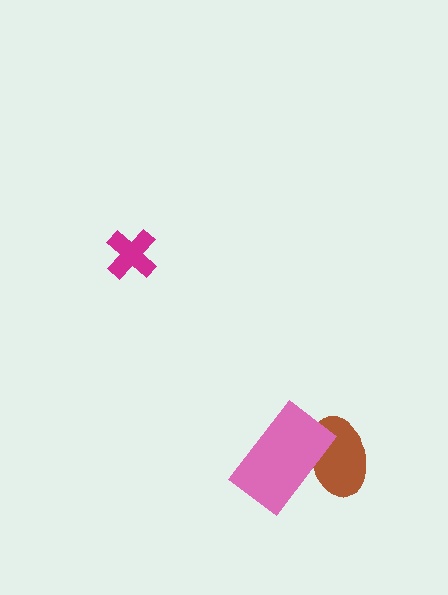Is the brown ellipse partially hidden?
Yes, it is partially covered by another shape.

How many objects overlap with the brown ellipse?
1 object overlaps with the brown ellipse.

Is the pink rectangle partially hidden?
No, no other shape covers it.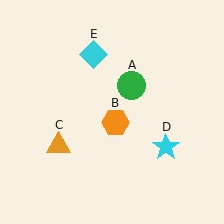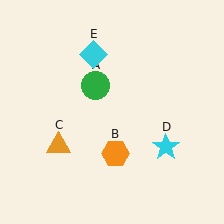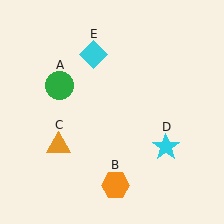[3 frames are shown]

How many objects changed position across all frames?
2 objects changed position: green circle (object A), orange hexagon (object B).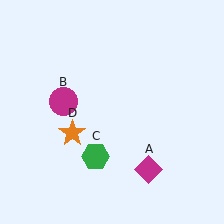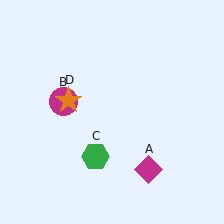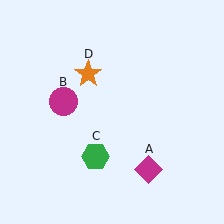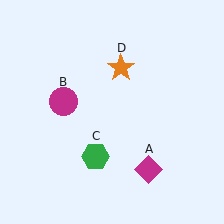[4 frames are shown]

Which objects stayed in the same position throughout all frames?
Magenta diamond (object A) and magenta circle (object B) and green hexagon (object C) remained stationary.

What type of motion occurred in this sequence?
The orange star (object D) rotated clockwise around the center of the scene.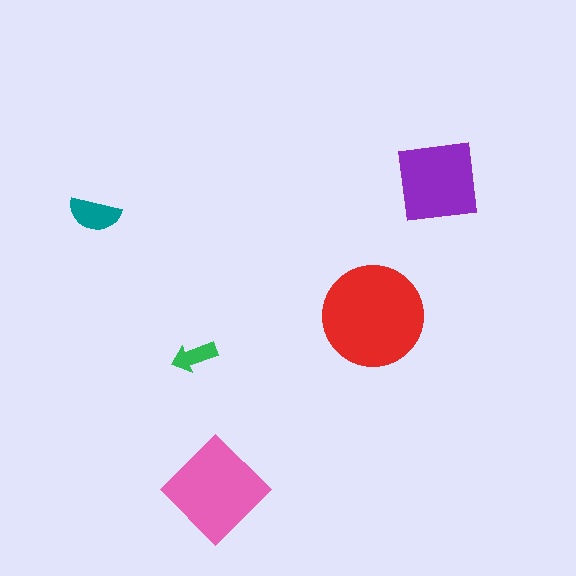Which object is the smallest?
The green arrow.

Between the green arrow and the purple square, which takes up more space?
The purple square.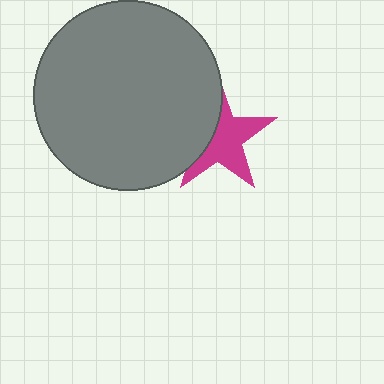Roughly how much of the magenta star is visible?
About half of it is visible (roughly 59%).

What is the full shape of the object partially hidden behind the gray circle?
The partially hidden object is a magenta star.